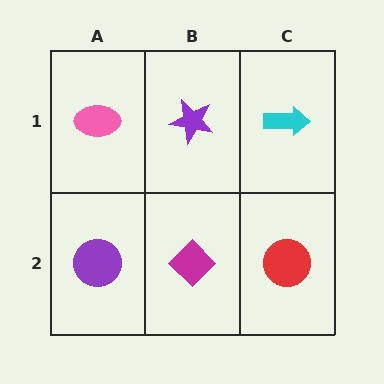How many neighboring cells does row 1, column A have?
2.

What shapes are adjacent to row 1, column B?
A magenta diamond (row 2, column B), a pink ellipse (row 1, column A), a cyan arrow (row 1, column C).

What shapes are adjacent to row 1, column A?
A purple circle (row 2, column A), a purple star (row 1, column B).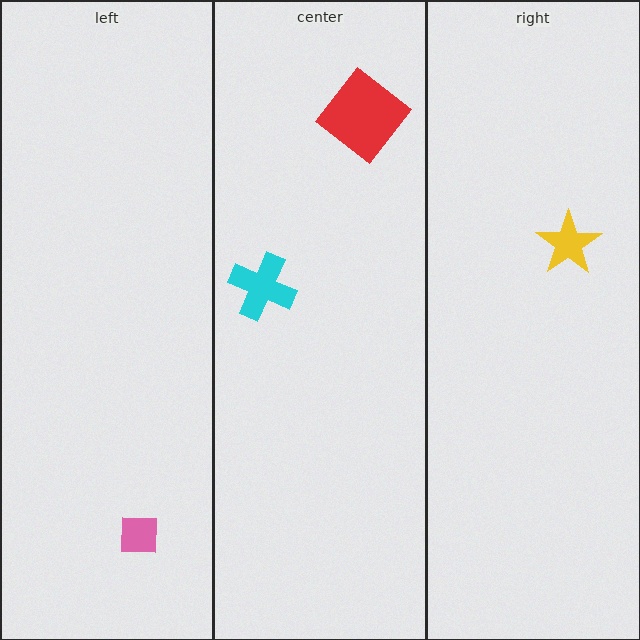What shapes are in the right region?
The yellow star.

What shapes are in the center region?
The red diamond, the cyan cross.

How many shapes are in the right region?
1.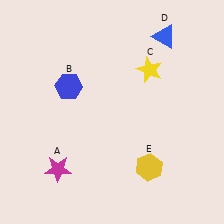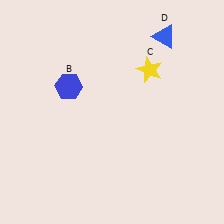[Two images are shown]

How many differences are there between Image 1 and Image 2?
There are 2 differences between the two images.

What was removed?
The yellow hexagon (E), the magenta star (A) were removed in Image 2.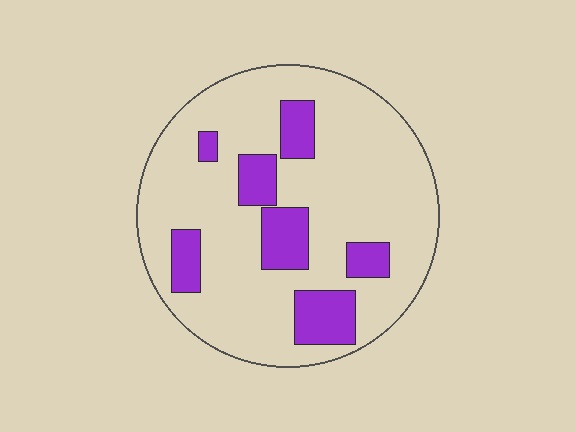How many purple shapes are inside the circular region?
7.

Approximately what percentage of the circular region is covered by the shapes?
Approximately 20%.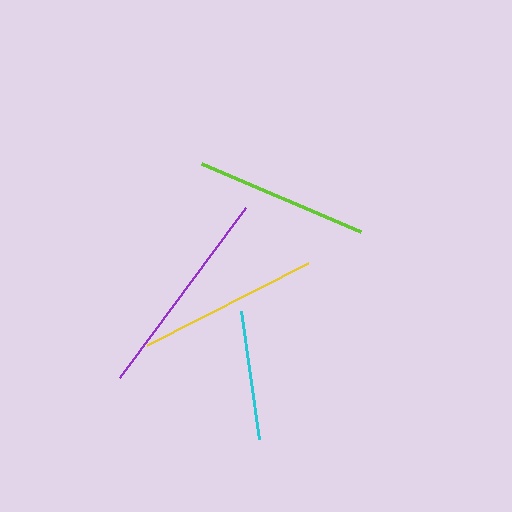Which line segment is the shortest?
The cyan line is the shortest at approximately 130 pixels.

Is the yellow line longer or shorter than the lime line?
The yellow line is longer than the lime line.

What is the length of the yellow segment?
The yellow segment is approximately 180 pixels long.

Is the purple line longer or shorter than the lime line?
The purple line is longer than the lime line.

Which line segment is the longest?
The purple line is the longest at approximately 211 pixels.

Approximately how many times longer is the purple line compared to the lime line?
The purple line is approximately 1.2 times the length of the lime line.